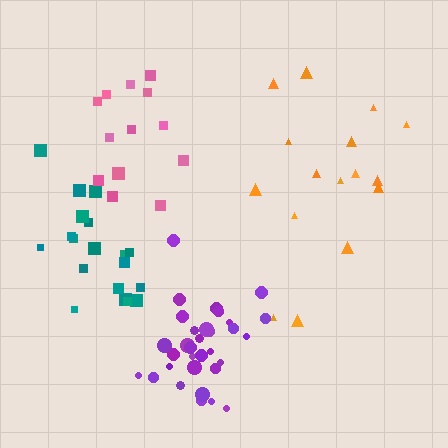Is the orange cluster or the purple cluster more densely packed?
Purple.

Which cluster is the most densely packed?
Purple.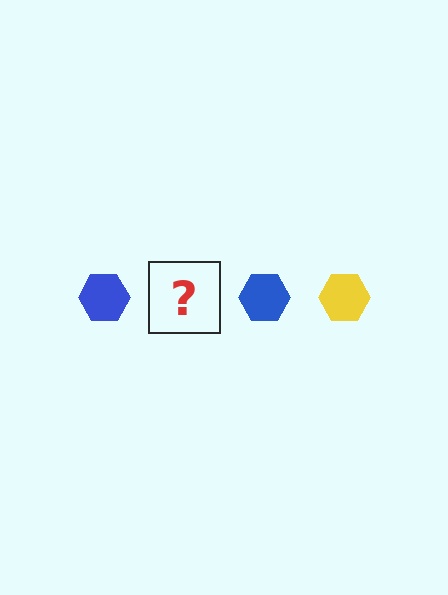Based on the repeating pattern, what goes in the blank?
The blank should be a yellow hexagon.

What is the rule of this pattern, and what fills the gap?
The rule is that the pattern cycles through blue, yellow hexagons. The gap should be filled with a yellow hexagon.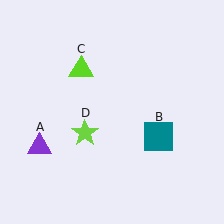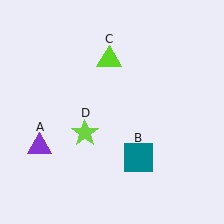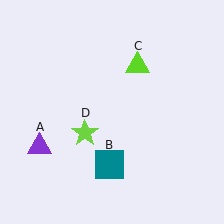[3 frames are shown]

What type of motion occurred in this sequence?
The teal square (object B), lime triangle (object C) rotated clockwise around the center of the scene.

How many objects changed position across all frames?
2 objects changed position: teal square (object B), lime triangle (object C).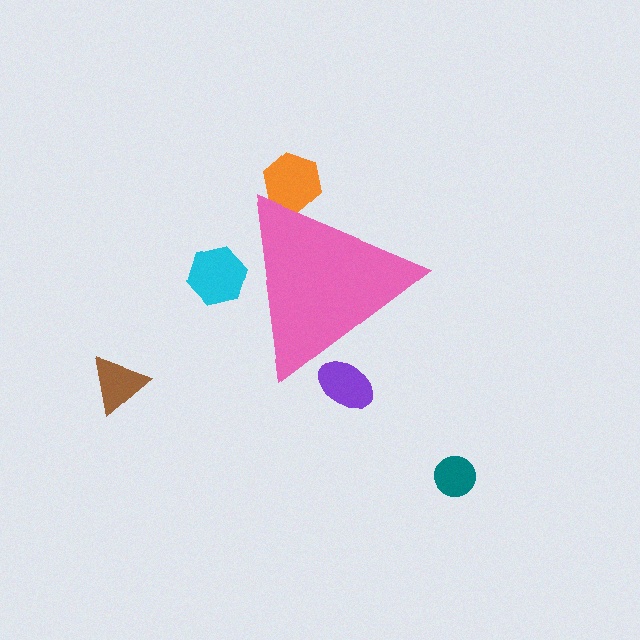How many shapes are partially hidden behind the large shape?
3 shapes are partially hidden.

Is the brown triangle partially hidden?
No, the brown triangle is fully visible.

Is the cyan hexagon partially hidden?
Yes, the cyan hexagon is partially hidden behind the pink triangle.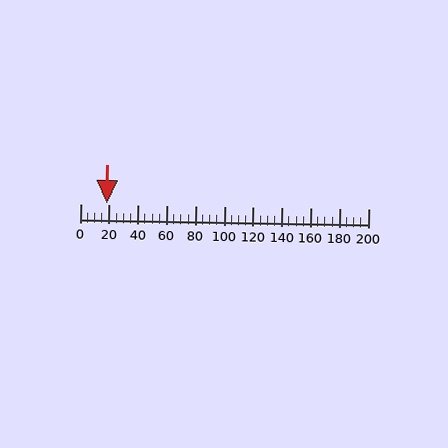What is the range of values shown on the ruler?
The ruler shows values from 0 to 200.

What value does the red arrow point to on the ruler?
The red arrow points to approximately 19.